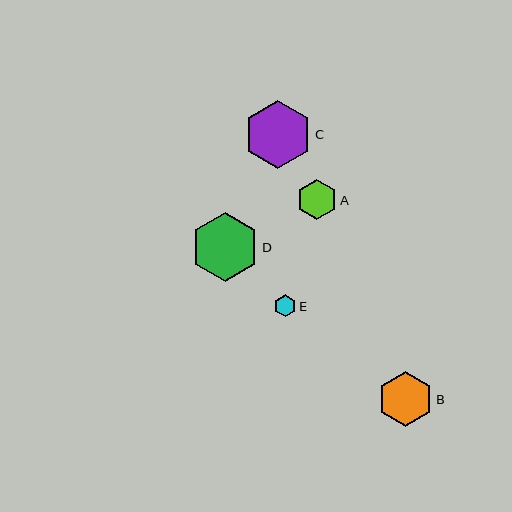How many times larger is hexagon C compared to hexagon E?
Hexagon C is approximately 3.1 times the size of hexagon E.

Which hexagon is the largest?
Hexagon C is the largest with a size of approximately 69 pixels.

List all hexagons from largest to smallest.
From largest to smallest: C, D, B, A, E.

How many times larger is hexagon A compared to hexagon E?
Hexagon A is approximately 1.8 times the size of hexagon E.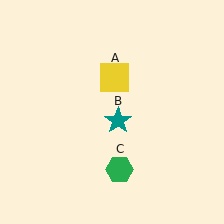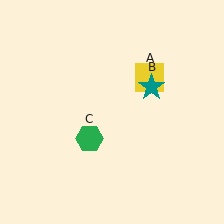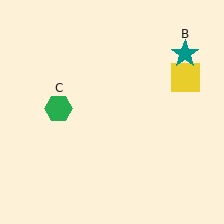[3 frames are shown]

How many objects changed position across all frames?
3 objects changed position: yellow square (object A), teal star (object B), green hexagon (object C).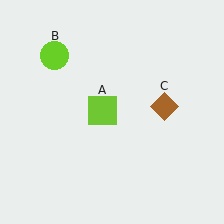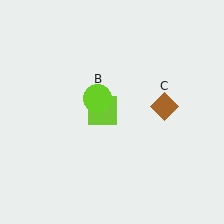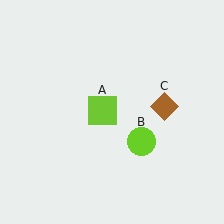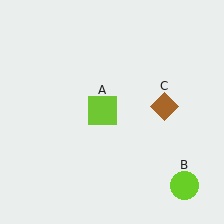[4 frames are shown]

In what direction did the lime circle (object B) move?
The lime circle (object B) moved down and to the right.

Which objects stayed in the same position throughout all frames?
Lime square (object A) and brown diamond (object C) remained stationary.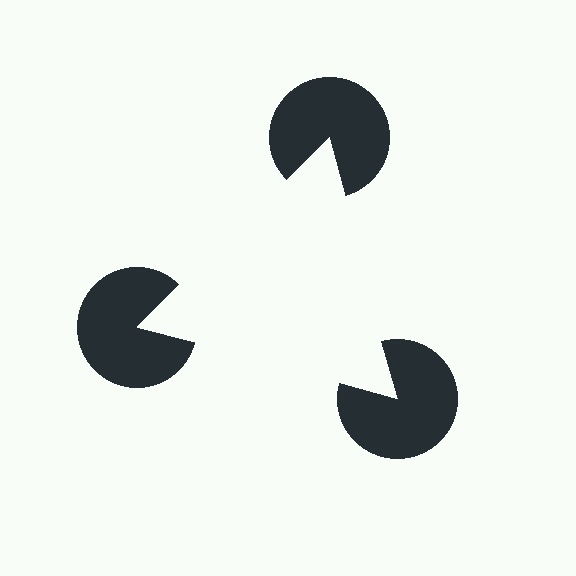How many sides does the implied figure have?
3 sides.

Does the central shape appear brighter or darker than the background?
It typically appears slightly brighter than the background, even though no actual brightness change is drawn.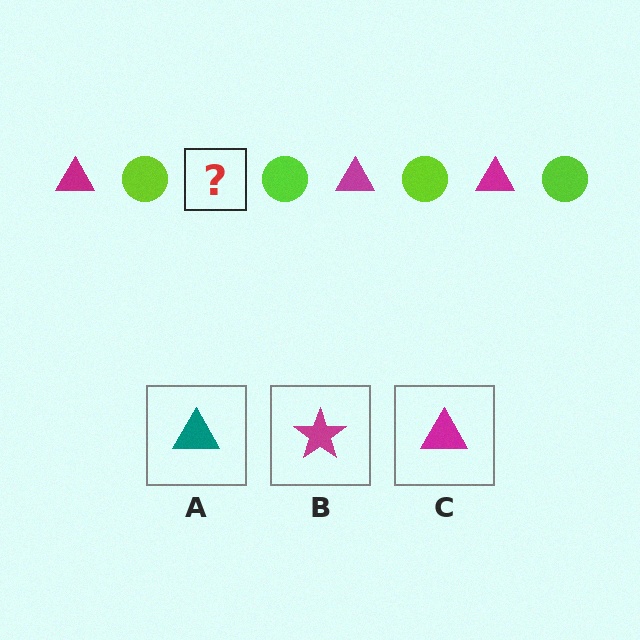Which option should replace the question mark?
Option C.